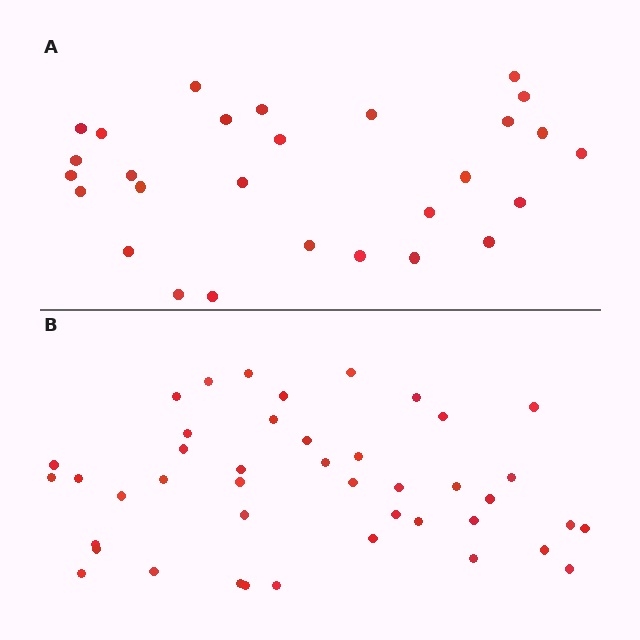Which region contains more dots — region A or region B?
Region B (the bottom region) has more dots.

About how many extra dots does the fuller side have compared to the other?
Region B has approximately 15 more dots than region A.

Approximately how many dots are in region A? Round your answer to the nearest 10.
About 30 dots. (The exact count is 28, which rounds to 30.)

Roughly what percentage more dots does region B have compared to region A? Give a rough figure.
About 55% more.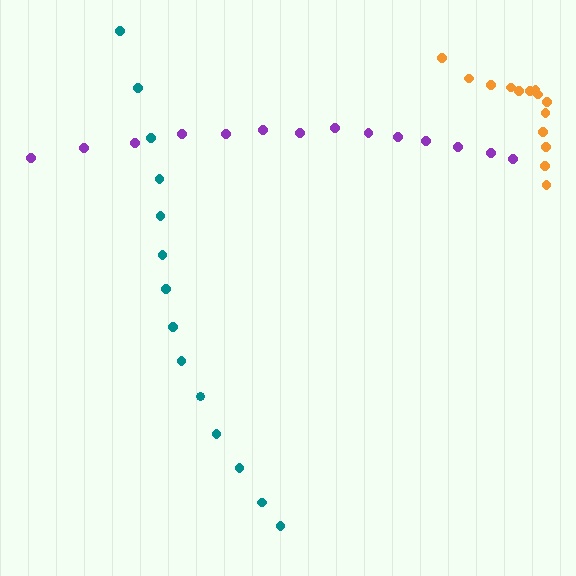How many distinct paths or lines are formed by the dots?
There are 3 distinct paths.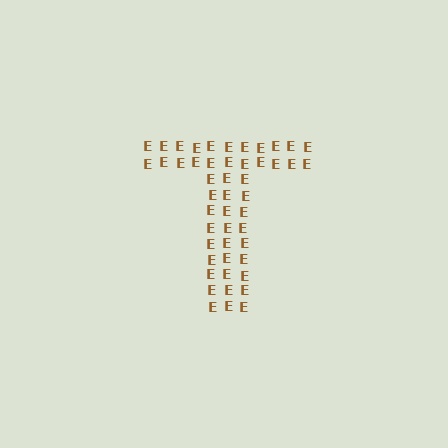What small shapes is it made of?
It is made of small letter E's.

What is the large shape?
The large shape is the letter T.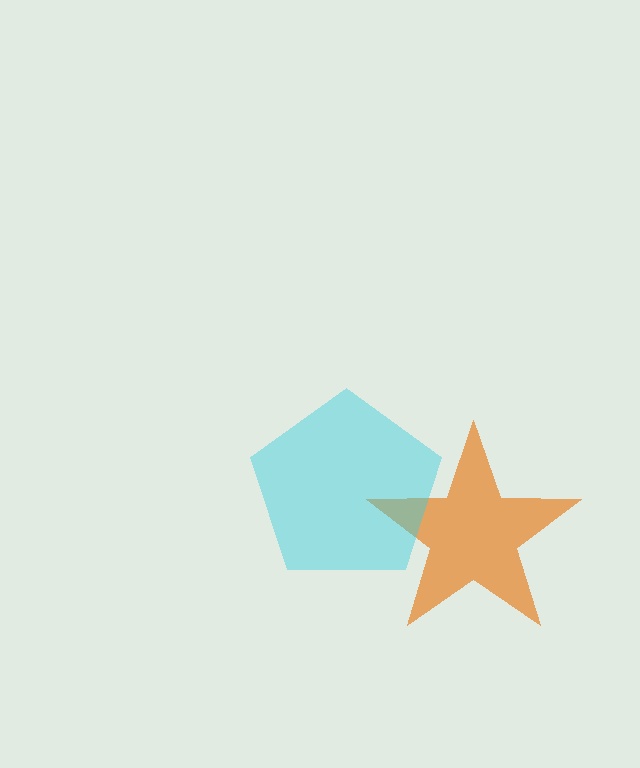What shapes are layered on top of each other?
The layered shapes are: an orange star, a cyan pentagon.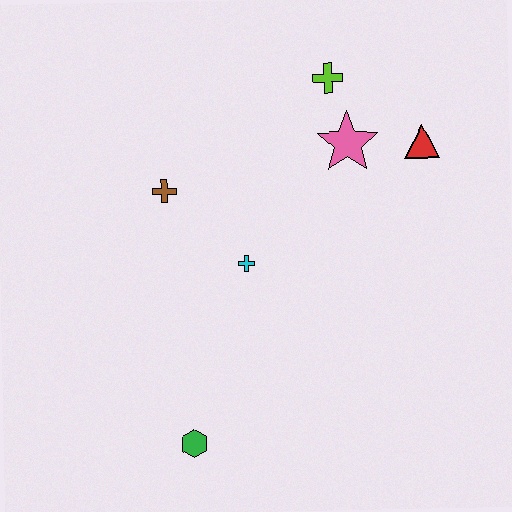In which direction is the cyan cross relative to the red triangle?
The cyan cross is to the left of the red triangle.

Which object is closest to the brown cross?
The cyan cross is closest to the brown cross.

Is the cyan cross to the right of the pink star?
No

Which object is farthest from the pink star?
The green hexagon is farthest from the pink star.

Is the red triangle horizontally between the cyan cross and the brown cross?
No